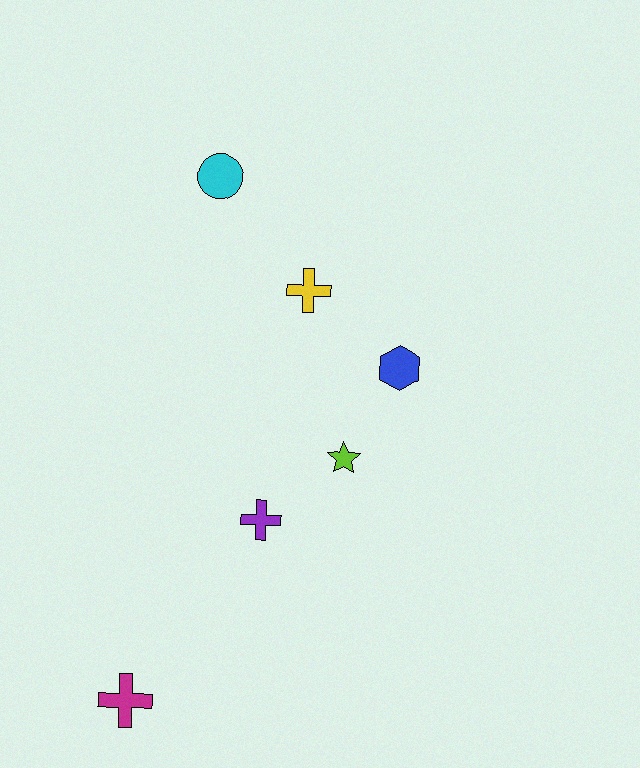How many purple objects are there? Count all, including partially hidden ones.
There is 1 purple object.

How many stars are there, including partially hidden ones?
There is 1 star.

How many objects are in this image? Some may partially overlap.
There are 6 objects.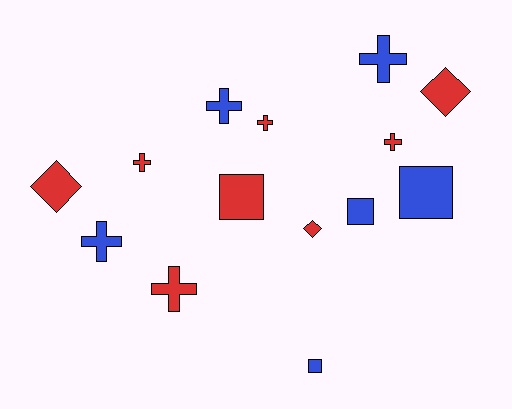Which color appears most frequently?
Red, with 8 objects.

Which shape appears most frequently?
Cross, with 7 objects.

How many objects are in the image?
There are 14 objects.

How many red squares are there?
There is 1 red square.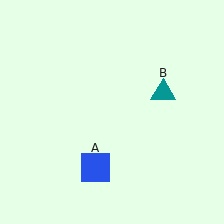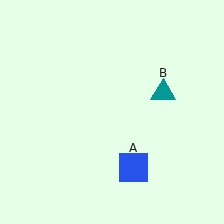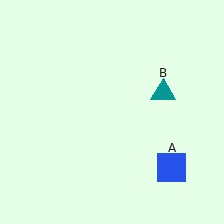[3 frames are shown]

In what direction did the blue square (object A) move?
The blue square (object A) moved right.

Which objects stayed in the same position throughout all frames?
Teal triangle (object B) remained stationary.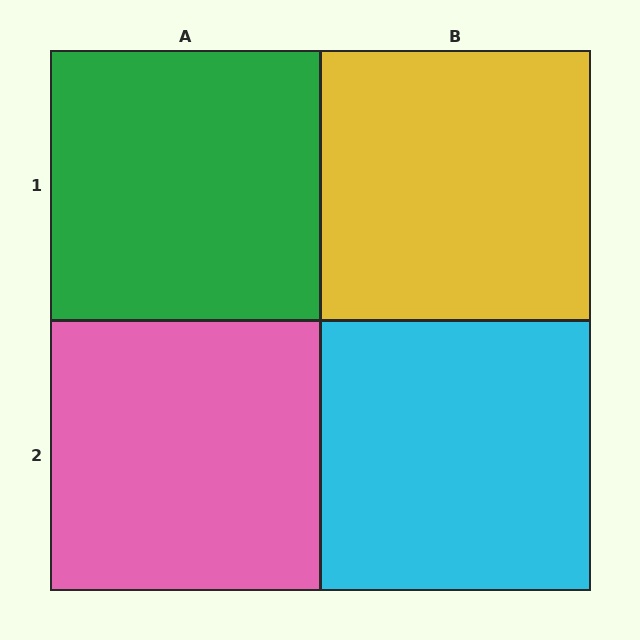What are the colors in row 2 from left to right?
Pink, cyan.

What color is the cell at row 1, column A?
Green.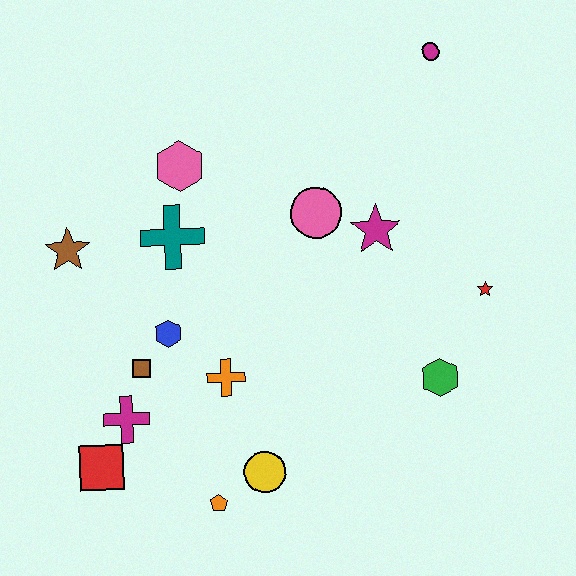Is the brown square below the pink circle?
Yes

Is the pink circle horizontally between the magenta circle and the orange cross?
Yes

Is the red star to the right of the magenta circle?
Yes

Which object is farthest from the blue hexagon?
The magenta circle is farthest from the blue hexagon.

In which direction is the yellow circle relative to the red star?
The yellow circle is to the left of the red star.